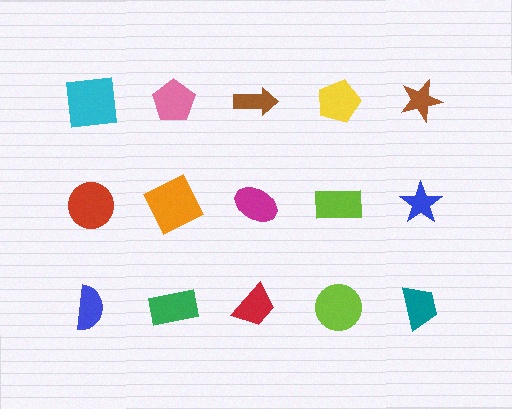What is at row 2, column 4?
A lime rectangle.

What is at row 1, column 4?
A yellow pentagon.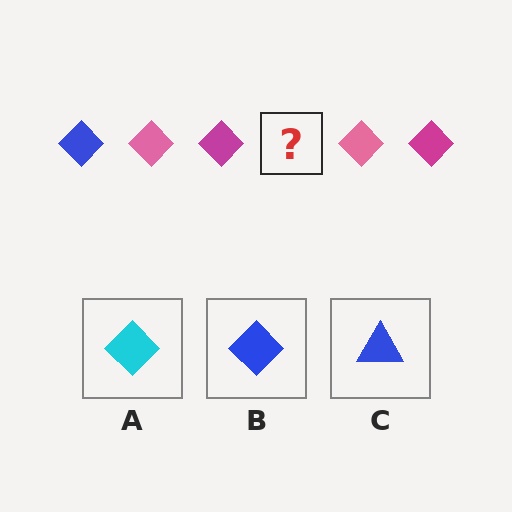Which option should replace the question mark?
Option B.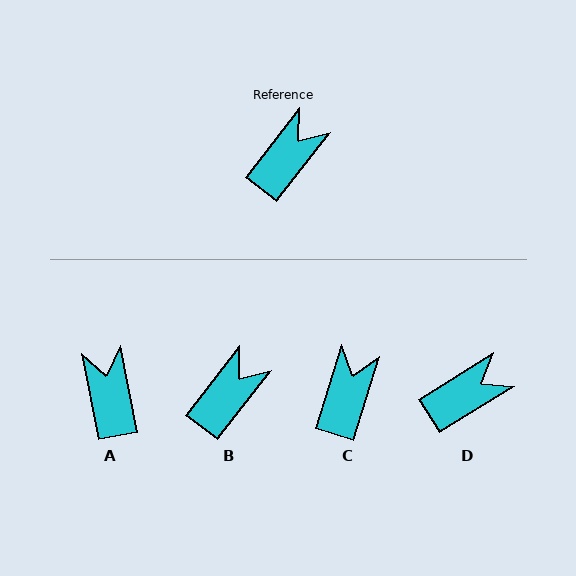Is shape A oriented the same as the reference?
No, it is off by about 49 degrees.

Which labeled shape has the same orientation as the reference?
B.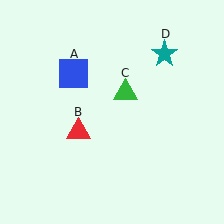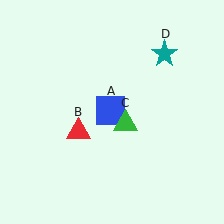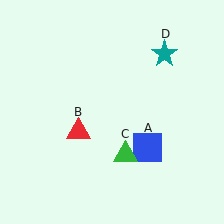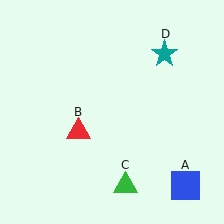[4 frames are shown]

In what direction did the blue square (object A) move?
The blue square (object A) moved down and to the right.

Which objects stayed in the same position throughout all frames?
Red triangle (object B) and teal star (object D) remained stationary.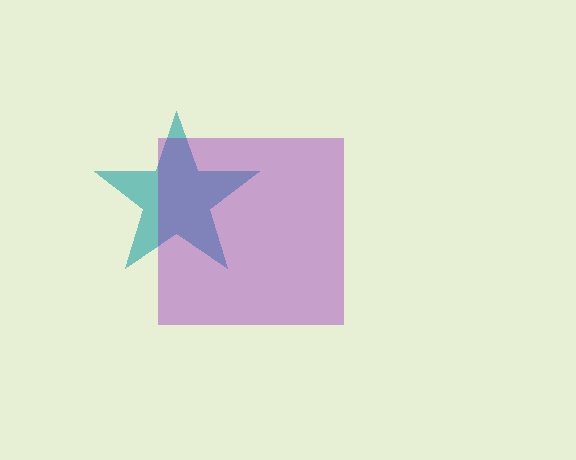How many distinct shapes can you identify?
There are 2 distinct shapes: a teal star, a purple square.